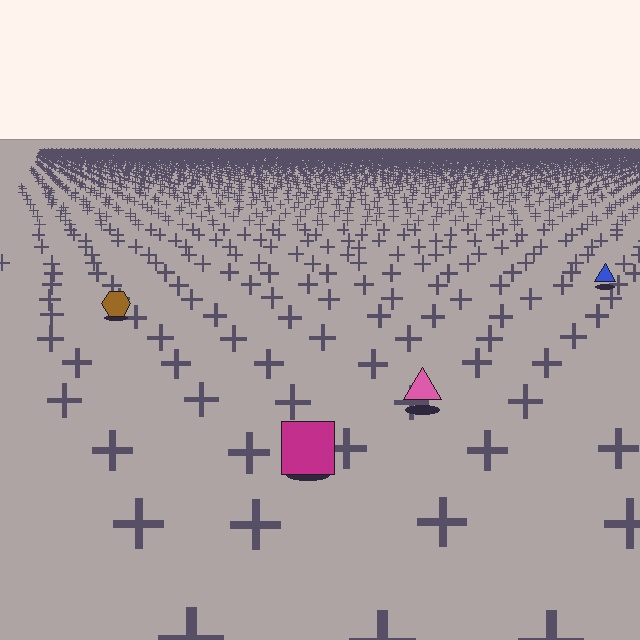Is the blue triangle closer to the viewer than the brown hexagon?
No. The brown hexagon is closer — you can tell from the texture gradient: the ground texture is coarser near it.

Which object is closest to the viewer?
The magenta square is closest. The texture marks near it are larger and more spread out.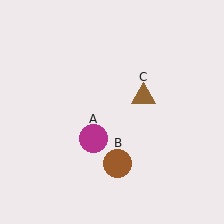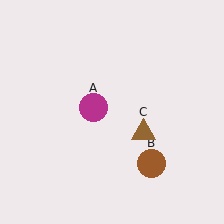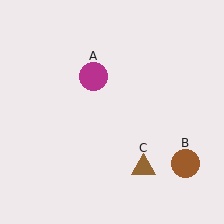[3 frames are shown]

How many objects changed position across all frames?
3 objects changed position: magenta circle (object A), brown circle (object B), brown triangle (object C).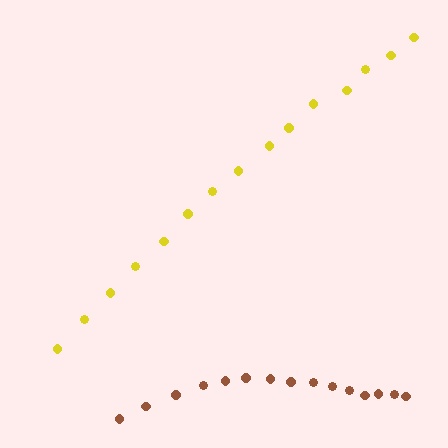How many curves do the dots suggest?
There are 2 distinct paths.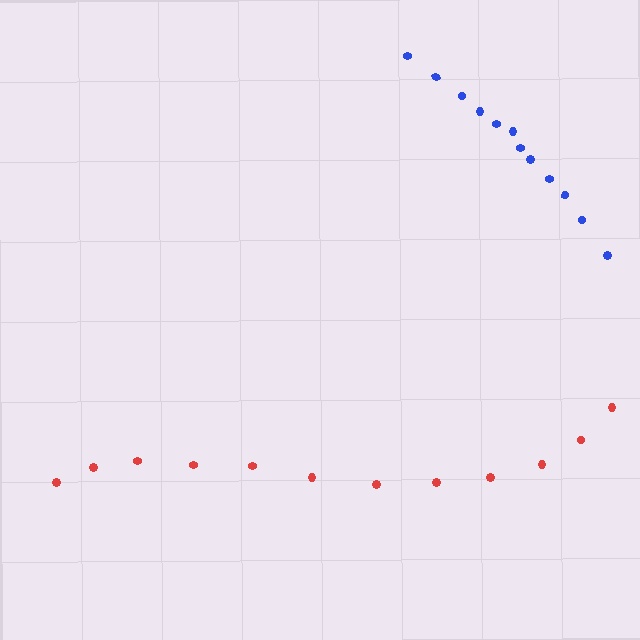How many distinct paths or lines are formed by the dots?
There are 2 distinct paths.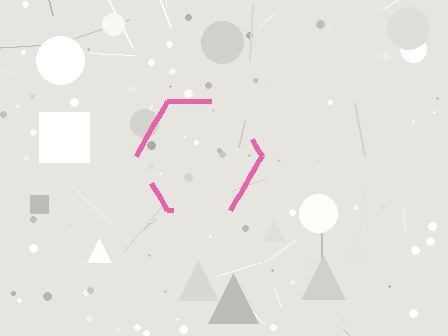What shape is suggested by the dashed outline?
The dashed outline suggests a hexagon.